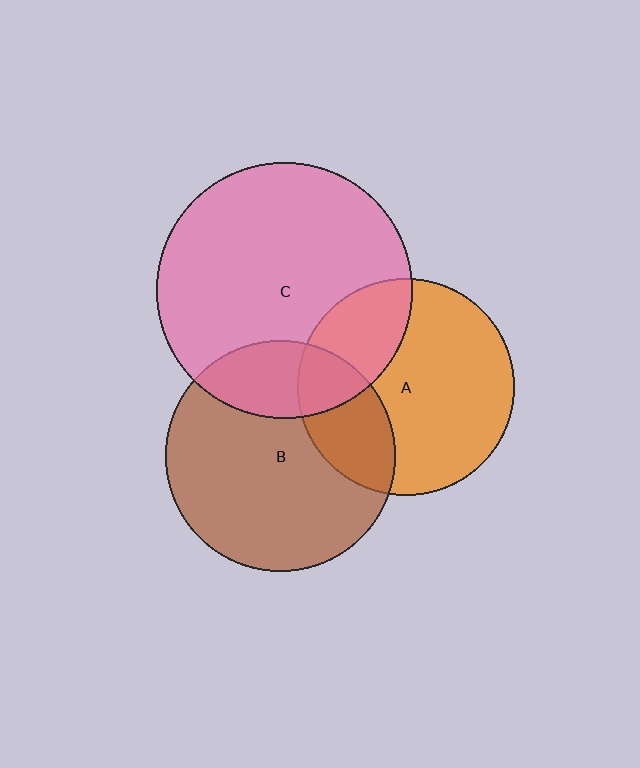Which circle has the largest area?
Circle C (pink).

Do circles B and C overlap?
Yes.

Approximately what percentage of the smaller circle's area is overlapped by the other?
Approximately 25%.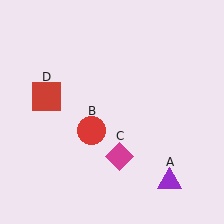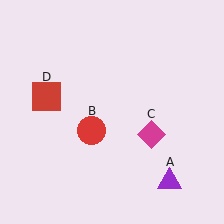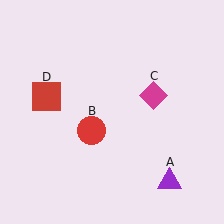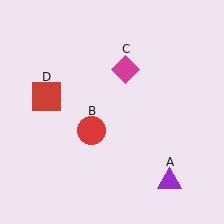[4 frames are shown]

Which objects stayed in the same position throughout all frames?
Purple triangle (object A) and red circle (object B) and red square (object D) remained stationary.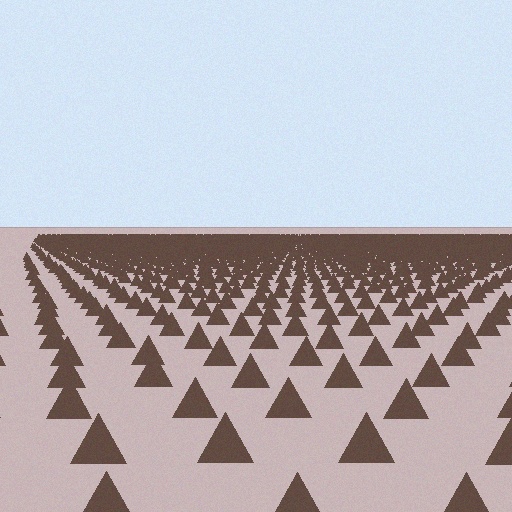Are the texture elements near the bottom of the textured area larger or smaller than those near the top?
Larger. Near the bottom, elements are closer to the viewer and appear at a bigger on-screen size.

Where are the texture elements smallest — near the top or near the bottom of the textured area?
Near the top.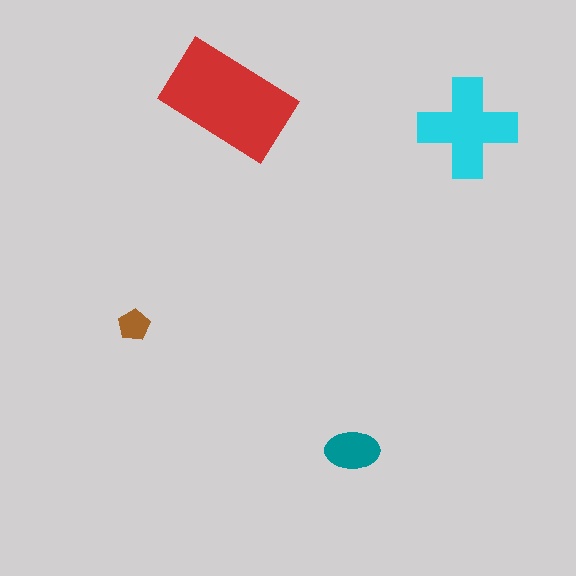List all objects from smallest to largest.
The brown pentagon, the teal ellipse, the cyan cross, the red rectangle.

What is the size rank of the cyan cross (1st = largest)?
2nd.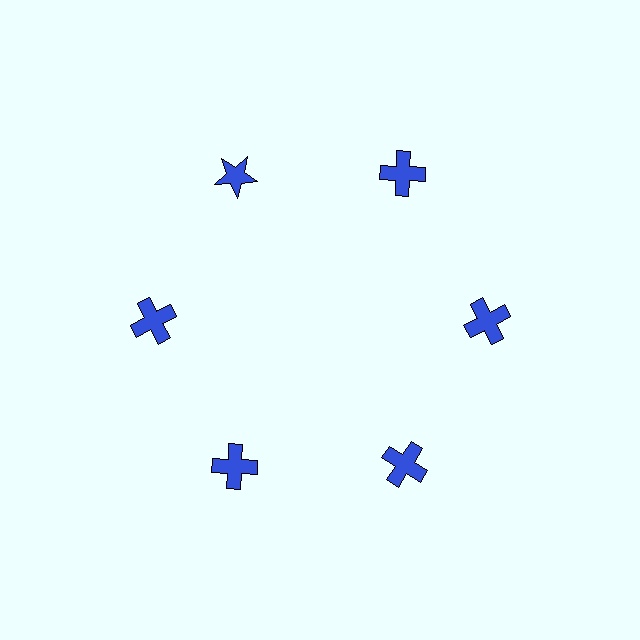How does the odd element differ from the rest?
It has a different shape: star instead of cross.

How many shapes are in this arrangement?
There are 6 shapes arranged in a ring pattern.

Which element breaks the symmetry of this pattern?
The blue star at roughly the 11 o'clock position breaks the symmetry. All other shapes are blue crosses.